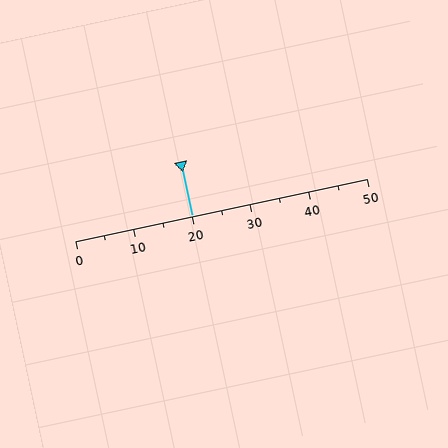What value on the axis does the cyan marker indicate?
The marker indicates approximately 20.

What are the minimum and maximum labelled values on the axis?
The axis runs from 0 to 50.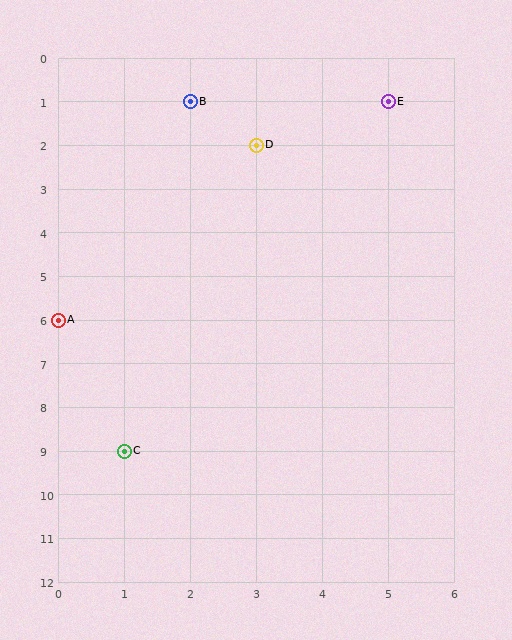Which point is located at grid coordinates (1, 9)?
Point C is at (1, 9).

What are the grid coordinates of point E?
Point E is at grid coordinates (5, 1).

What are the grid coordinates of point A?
Point A is at grid coordinates (0, 6).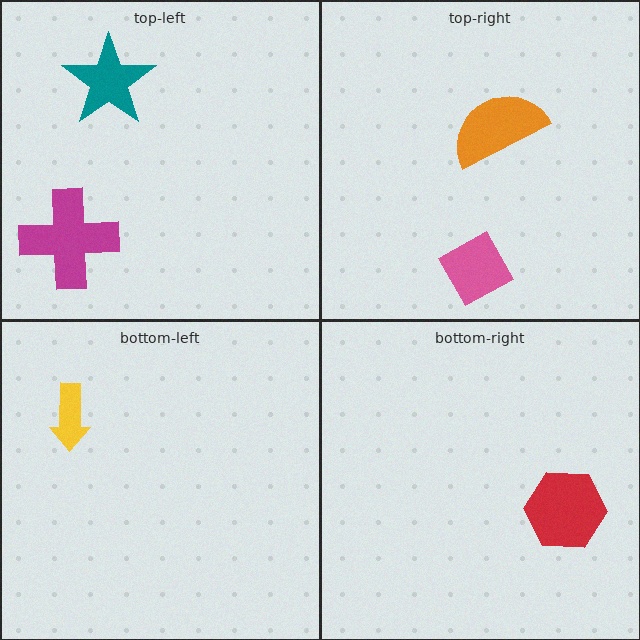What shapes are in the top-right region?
The pink diamond, the orange semicircle.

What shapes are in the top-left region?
The magenta cross, the teal star.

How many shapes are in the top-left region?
2.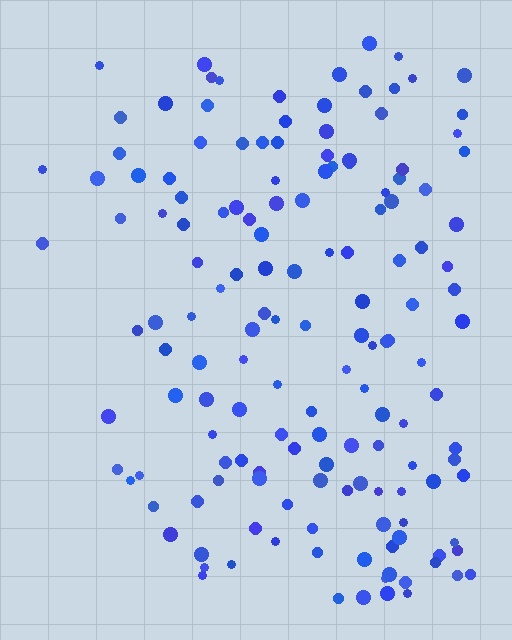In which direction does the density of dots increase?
From left to right, with the right side densest.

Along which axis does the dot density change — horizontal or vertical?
Horizontal.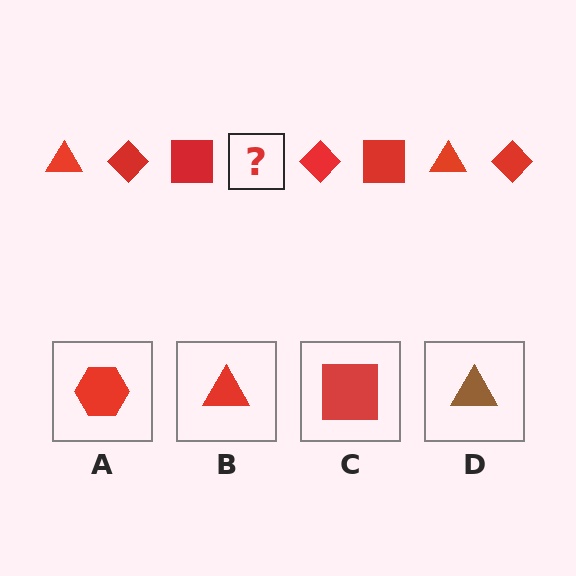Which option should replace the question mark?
Option B.